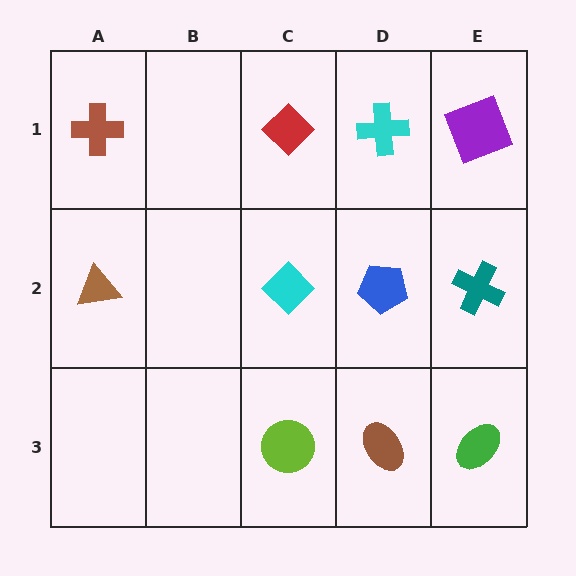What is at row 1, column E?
A purple square.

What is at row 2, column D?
A blue pentagon.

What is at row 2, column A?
A brown triangle.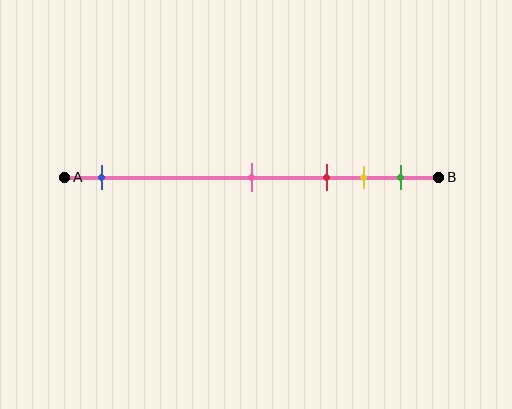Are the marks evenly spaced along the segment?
No, the marks are not evenly spaced.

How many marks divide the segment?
There are 5 marks dividing the segment.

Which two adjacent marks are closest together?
The yellow and green marks are the closest adjacent pair.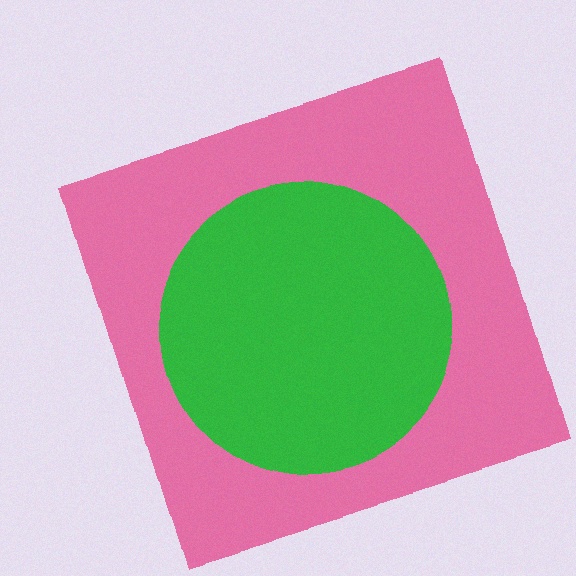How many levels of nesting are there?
2.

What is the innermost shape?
The green circle.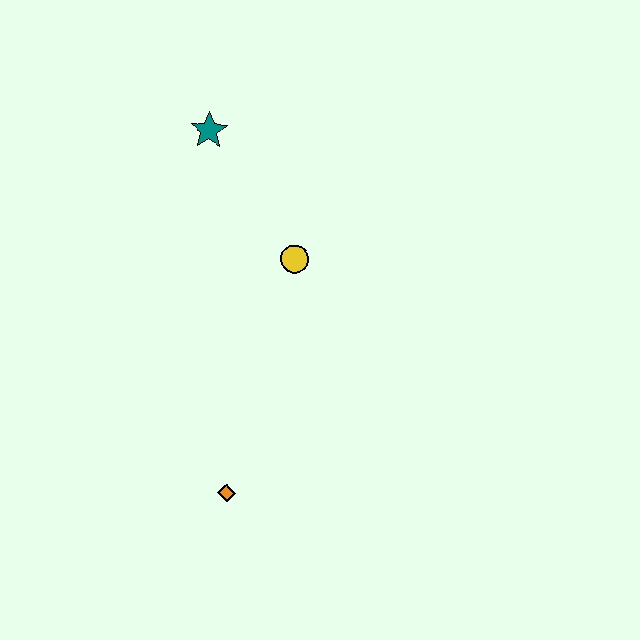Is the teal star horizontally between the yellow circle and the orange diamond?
No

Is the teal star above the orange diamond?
Yes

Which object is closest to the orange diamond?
The yellow circle is closest to the orange diamond.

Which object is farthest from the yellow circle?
The orange diamond is farthest from the yellow circle.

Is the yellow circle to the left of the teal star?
No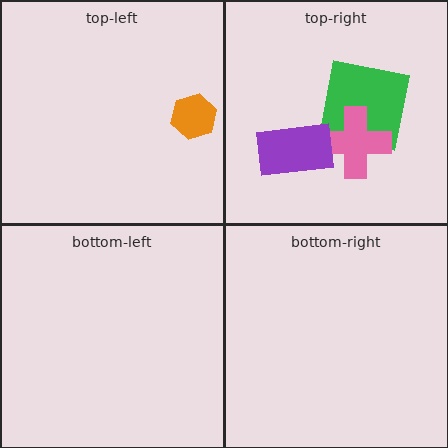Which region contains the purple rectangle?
The top-right region.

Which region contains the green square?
The top-right region.